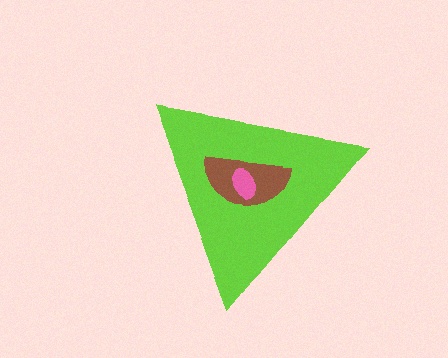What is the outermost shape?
The lime triangle.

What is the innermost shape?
The pink ellipse.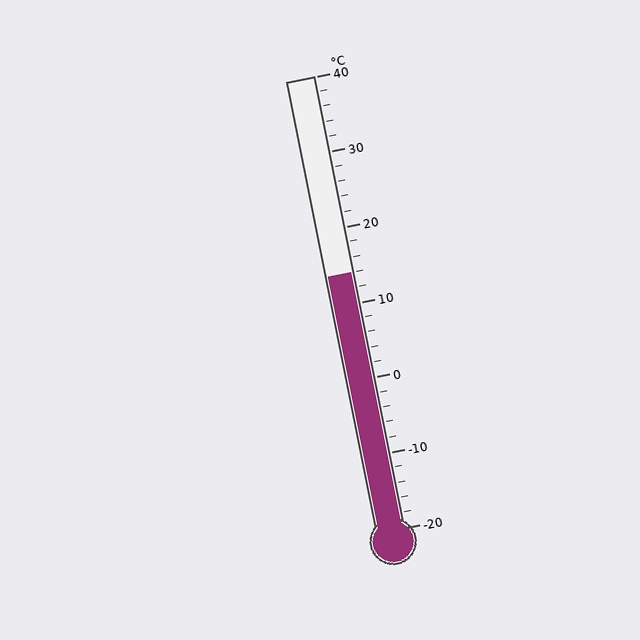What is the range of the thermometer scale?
The thermometer scale ranges from -20°C to 40°C.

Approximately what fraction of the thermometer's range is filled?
The thermometer is filled to approximately 55% of its range.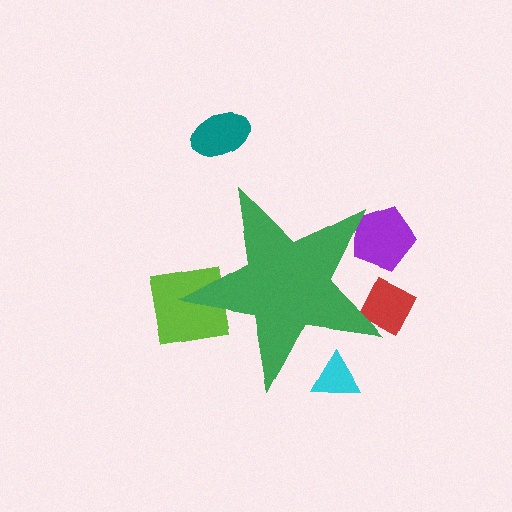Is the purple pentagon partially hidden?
Yes, the purple pentagon is partially hidden behind the green star.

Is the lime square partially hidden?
Yes, the lime square is partially hidden behind the green star.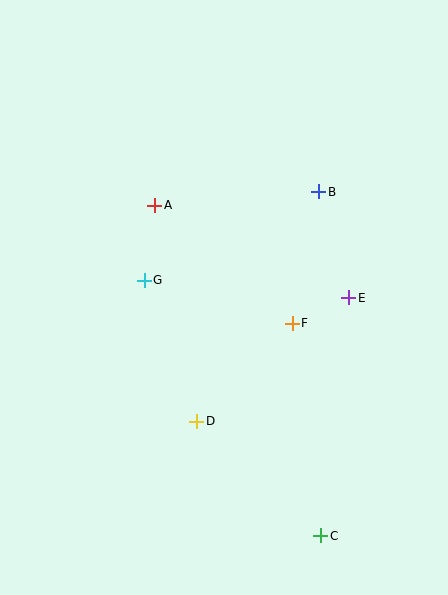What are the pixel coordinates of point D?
Point D is at (197, 421).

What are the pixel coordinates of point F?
Point F is at (292, 323).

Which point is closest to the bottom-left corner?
Point D is closest to the bottom-left corner.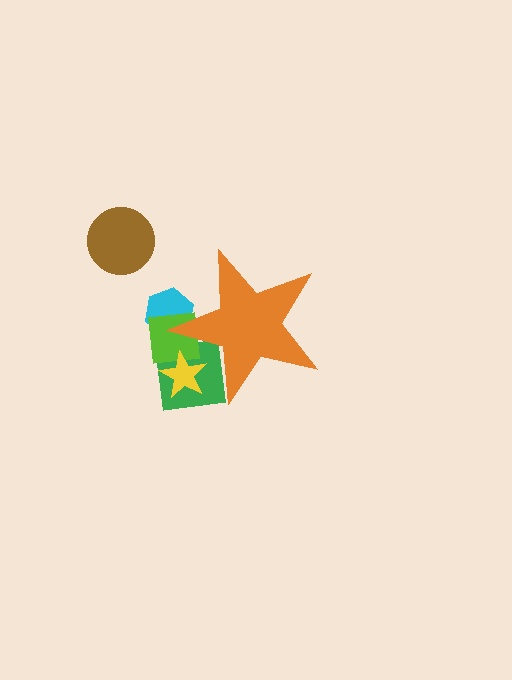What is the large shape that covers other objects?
An orange star.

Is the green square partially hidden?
Yes, the green square is partially hidden behind the orange star.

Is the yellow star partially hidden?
Yes, the yellow star is partially hidden behind the orange star.